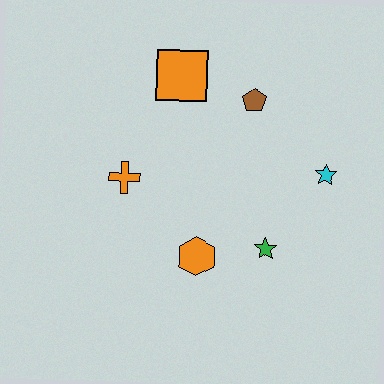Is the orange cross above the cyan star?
No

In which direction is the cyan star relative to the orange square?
The cyan star is to the right of the orange square.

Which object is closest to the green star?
The orange hexagon is closest to the green star.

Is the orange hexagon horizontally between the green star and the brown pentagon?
No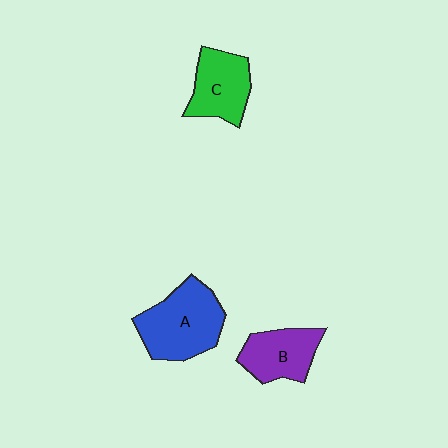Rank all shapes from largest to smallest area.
From largest to smallest: A (blue), C (green), B (purple).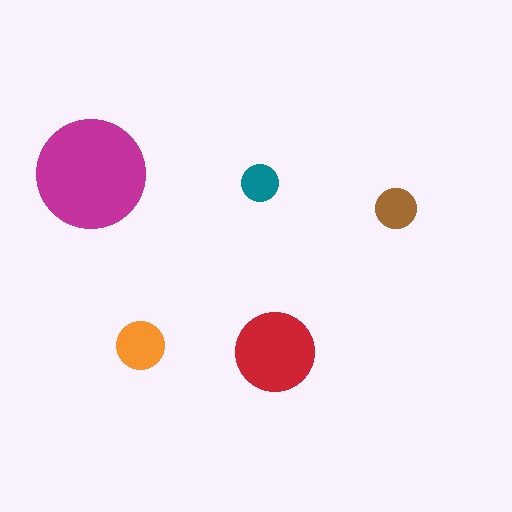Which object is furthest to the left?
The magenta circle is leftmost.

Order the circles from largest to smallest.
the magenta one, the red one, the orange one, the brown one, the teal one.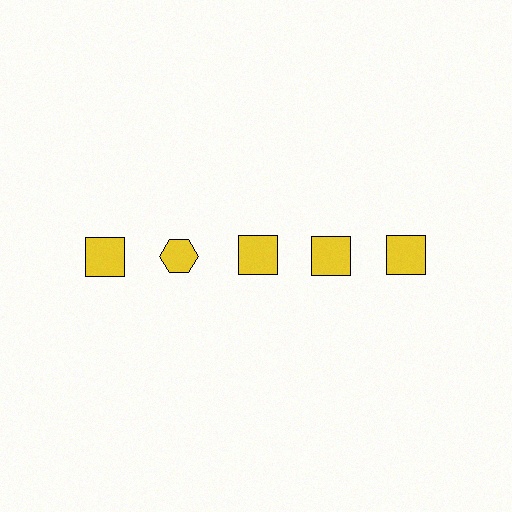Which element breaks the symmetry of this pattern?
The yellow hexagon in the top row, second from left column breaks the symmetry. All other shapes are yellow squares.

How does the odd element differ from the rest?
It has a different shape: hexagon instead of square.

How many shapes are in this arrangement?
There are 5 shapes arranged in a grid pattern.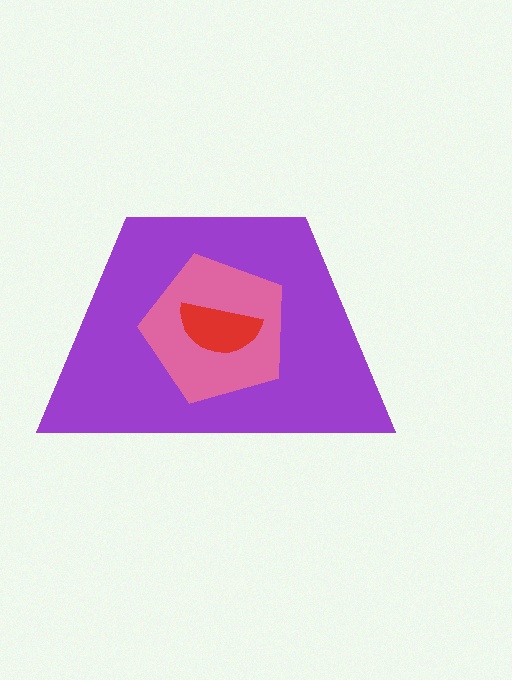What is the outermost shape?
The purple trapezoid.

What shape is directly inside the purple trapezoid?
The pink pentagon.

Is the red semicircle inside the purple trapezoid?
Yes.